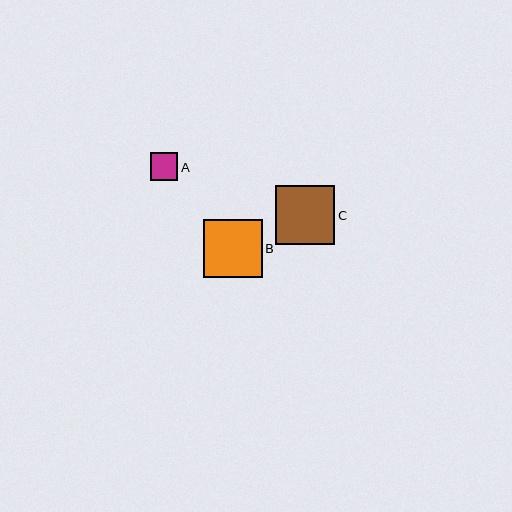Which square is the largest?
Square C is the largest with a size of approximately 59 pixels.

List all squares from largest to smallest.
From largest to smallest: C, B, A.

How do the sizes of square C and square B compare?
Square C and square B are approximately the same size.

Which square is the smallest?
Square A is the smallest with a size of approximately 28 pixels.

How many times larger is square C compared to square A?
Square C is approximately 2.2 times the size of square A.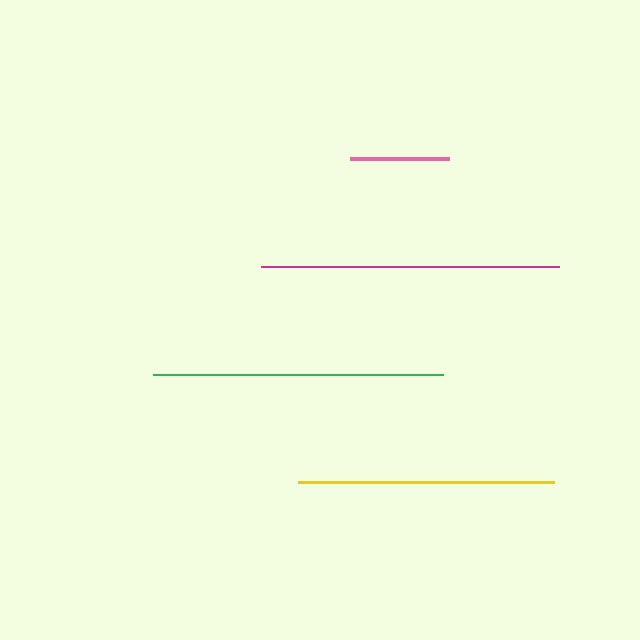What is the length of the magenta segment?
The magenta segment is approximately 298 pixels long.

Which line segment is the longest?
The magenta line is the longest at approximately 298 pixels.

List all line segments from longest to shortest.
From longest to shortest: magenta, green, yellow, pink.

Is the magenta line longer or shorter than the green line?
The magenta line is longer than the green line.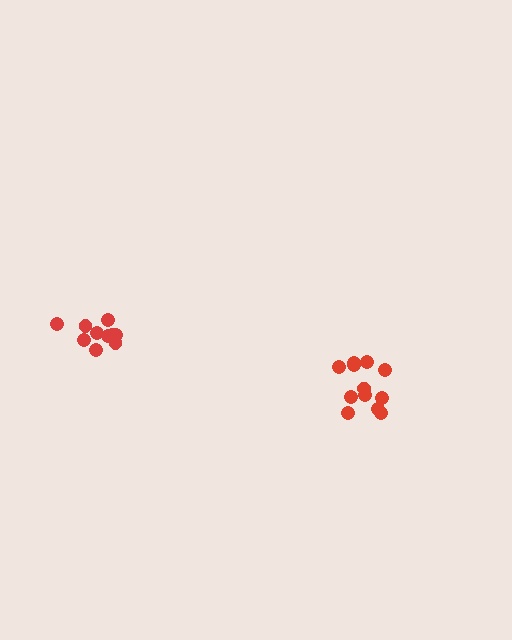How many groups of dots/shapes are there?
There are 2 groups.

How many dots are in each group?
Group 1: 10 dots, Group 2: 12 dots (22 total).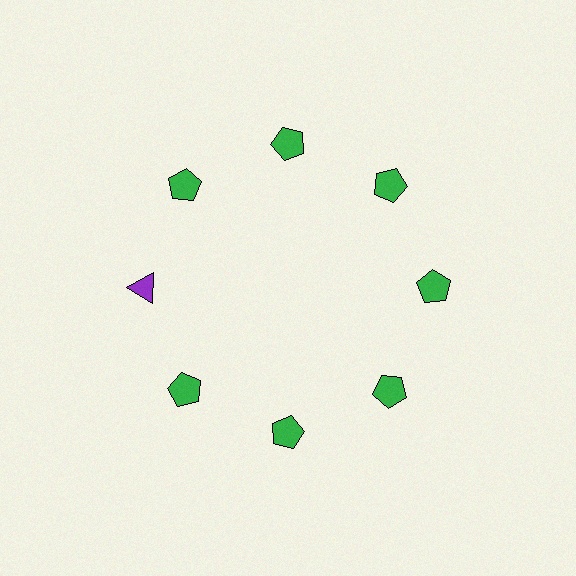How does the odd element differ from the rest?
It differs in both color (purple instead of green) and shape (triangle instead of pentagon).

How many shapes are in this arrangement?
There are 8 shapes arranged in a ring pattern.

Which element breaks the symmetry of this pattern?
The purple triangle at roughly the 9 o'clock position breaks the symmetry. All other shapes are green pentagons.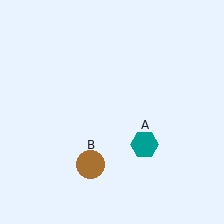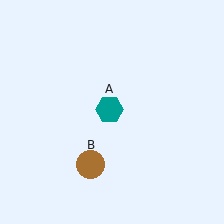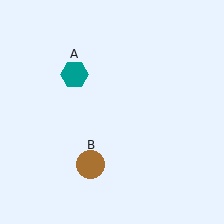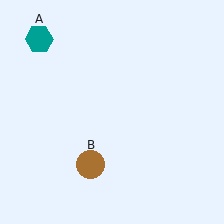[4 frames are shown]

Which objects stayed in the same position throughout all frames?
Brown circle (object B) remained stationary.